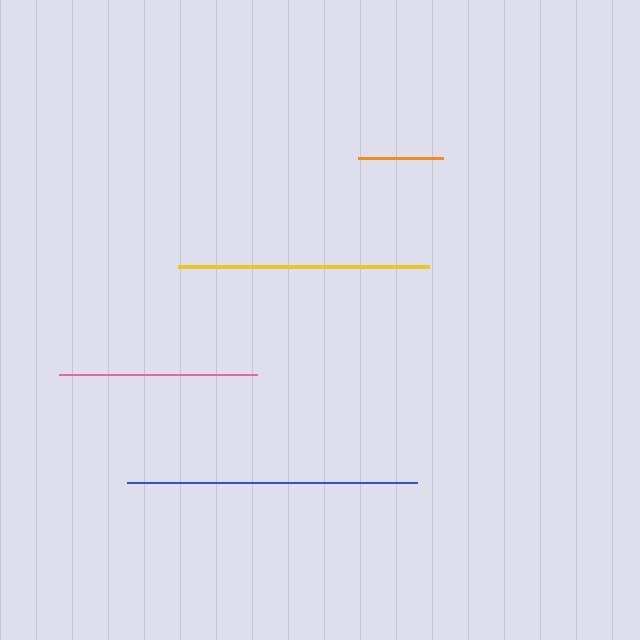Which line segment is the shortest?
The orange line is the shortest at approximately 85 pixels.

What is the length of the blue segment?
The blue segment is approximately 291 pixels long.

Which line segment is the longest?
The blue line is the longest at approximately 291 pixels.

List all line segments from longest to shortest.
From longest to shortest: blue, yellow, pink, orange.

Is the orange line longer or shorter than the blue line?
The blue line is longer than the orange line.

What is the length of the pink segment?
The pink segment is approximately 199 pixels long.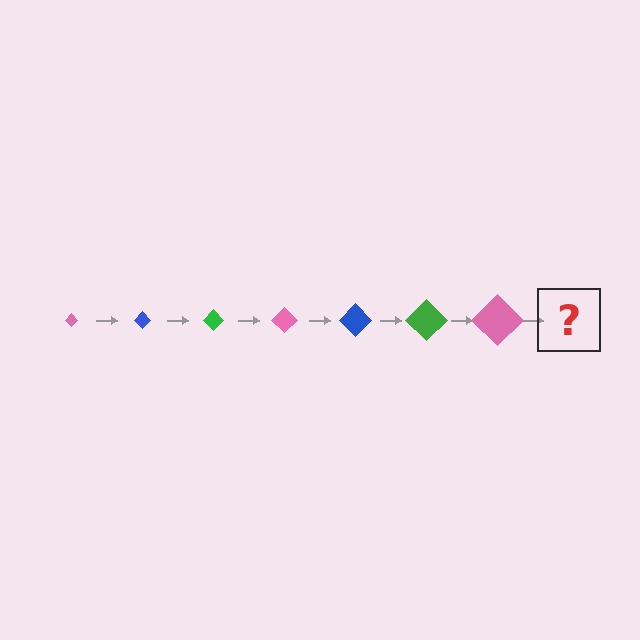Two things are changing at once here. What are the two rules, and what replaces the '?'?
The two rules are that the diamond grows larger each step and the color cycles through pink, blue, and green. The '?' should be a blue diamond, larger than the previous one.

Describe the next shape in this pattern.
It should be a blue diamond, larger than the previous one.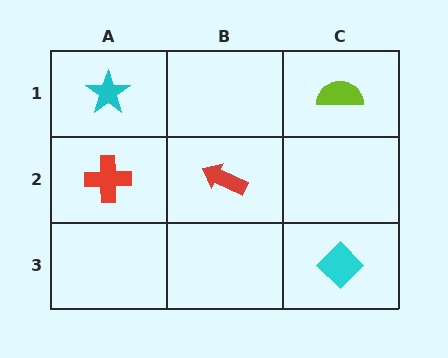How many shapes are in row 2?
2 shapes.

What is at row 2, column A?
A red cross.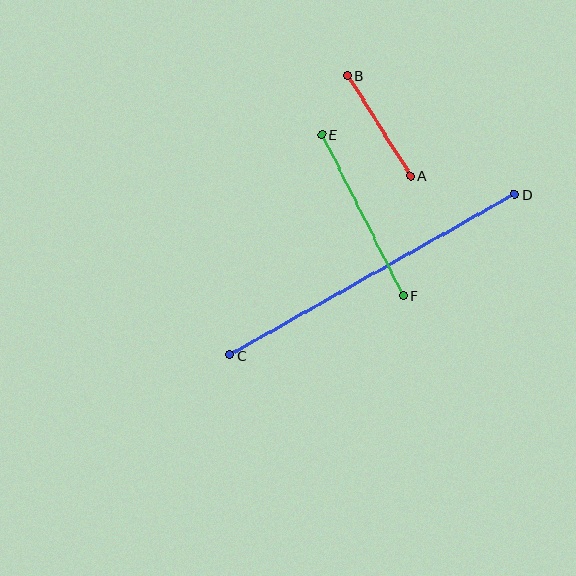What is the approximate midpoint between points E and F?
The midpoint is at approximately (362, 215) pixels.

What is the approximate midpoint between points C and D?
The midpoint is at approximately (372, 275) pixels.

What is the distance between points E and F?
The distance is approximately 180 pixels.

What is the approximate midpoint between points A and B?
The midpoint is at approximately (379, 126) pixels.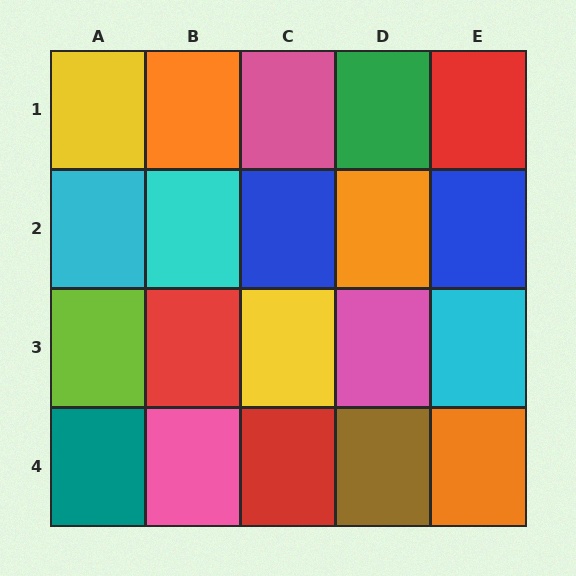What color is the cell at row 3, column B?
Red.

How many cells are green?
1 cell is green.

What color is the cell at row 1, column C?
Pink.